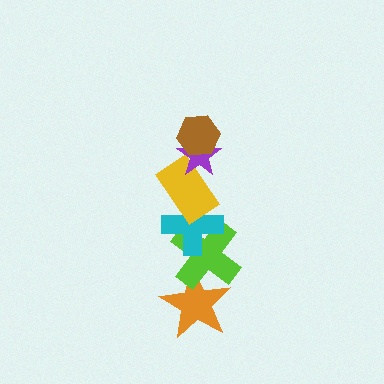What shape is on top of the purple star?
The brown hexagon is on top of the purple star.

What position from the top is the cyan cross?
The cyan cross is 4th from the top.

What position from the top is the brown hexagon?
The brown hexagon is 1st from the top.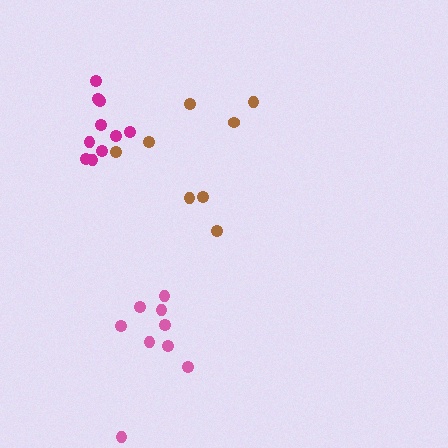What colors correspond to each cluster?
The clusters are colored: magenta, brown, pink.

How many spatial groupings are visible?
There are 3 spatial groupings.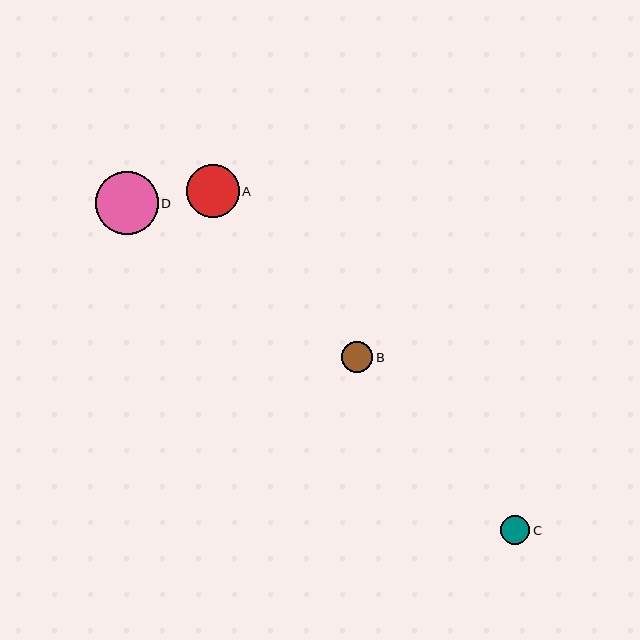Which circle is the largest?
Circle D is the largest with a size of approximately 63 pixels.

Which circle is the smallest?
Circle C is the smallest with a size of approximately 29 pixels.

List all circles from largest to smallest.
From largest to smallest: D, A, B, C.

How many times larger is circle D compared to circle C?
Circle D is approximately 2.2 times the size of circle C.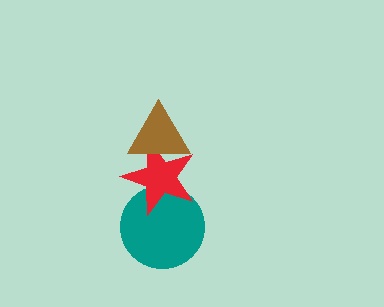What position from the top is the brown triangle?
The brown triangle is 1st from the top.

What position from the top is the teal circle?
The teal circle is 3rd from the top.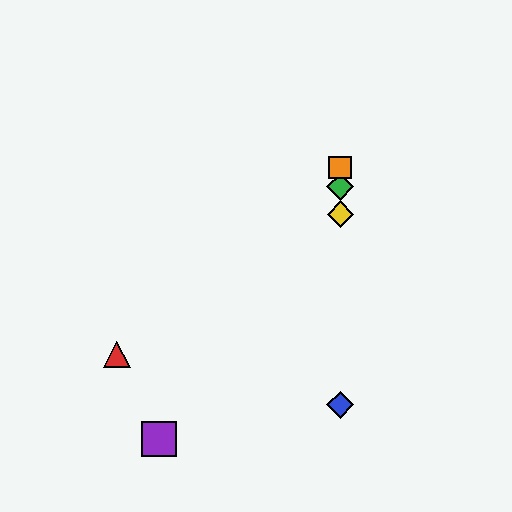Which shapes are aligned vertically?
The blue diamond, the green diamond, the yellow diamond, the orange square are aligned vertically.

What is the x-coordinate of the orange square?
The orange square is at x≈340.